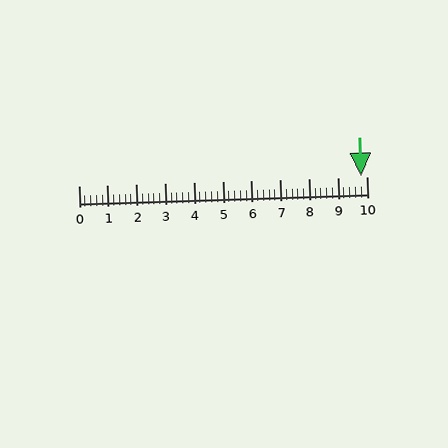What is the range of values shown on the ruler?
The ruler shows values from 0 to 10.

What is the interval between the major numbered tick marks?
The major tick marks are spaced 1 units apart.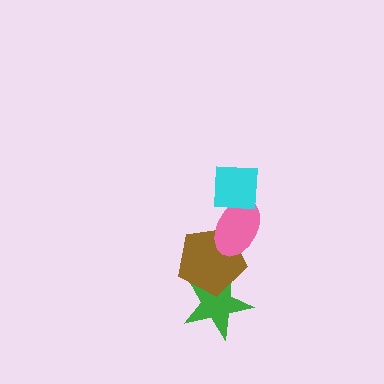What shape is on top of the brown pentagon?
The pink ellipse is on top of the brown pentagon.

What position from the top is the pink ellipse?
The pink ellipse is 2nd from the top.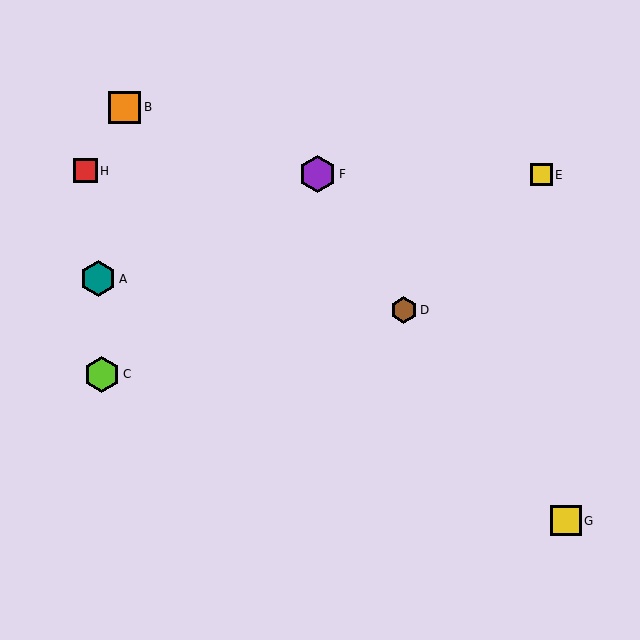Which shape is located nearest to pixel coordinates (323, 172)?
The purple hexagon (labeled F) at (318, 174) is nearest to that location.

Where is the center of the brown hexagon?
The center of the brown hexagon is at (404, 310).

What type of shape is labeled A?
Shape A is a teal hexagon.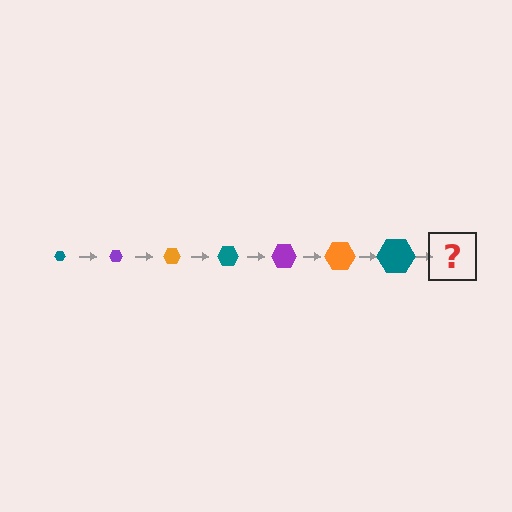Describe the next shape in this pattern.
It should be a purple hexagon, larger than the previous one.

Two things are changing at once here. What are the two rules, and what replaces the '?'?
The two rules are that the hexagon grows larger each step and the color cycles through teal, purple, and orange. The '?' should be a purple hexagon, larger than the previous one.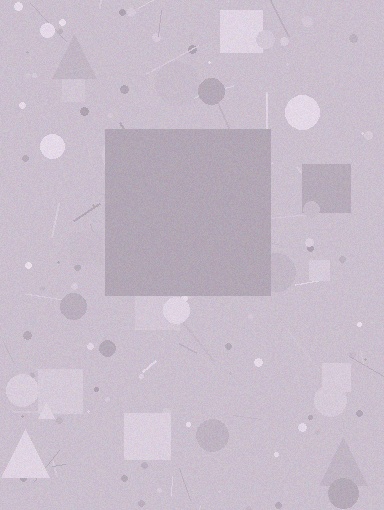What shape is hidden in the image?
A square is hidden in the image.